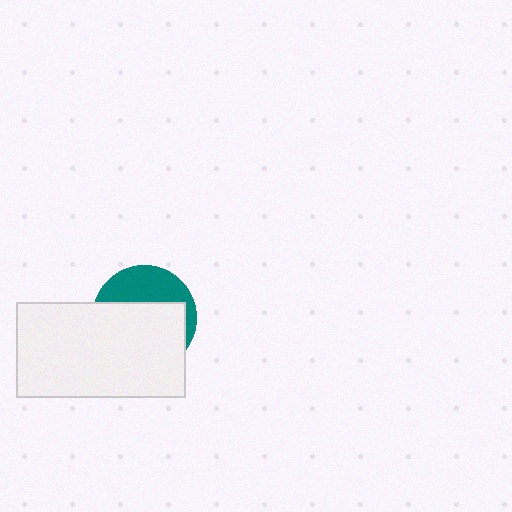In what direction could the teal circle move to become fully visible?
The teal circle could move up. That would shift it out from behind the white rectangle entirely.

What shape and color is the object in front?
The object in front is a white rectangle.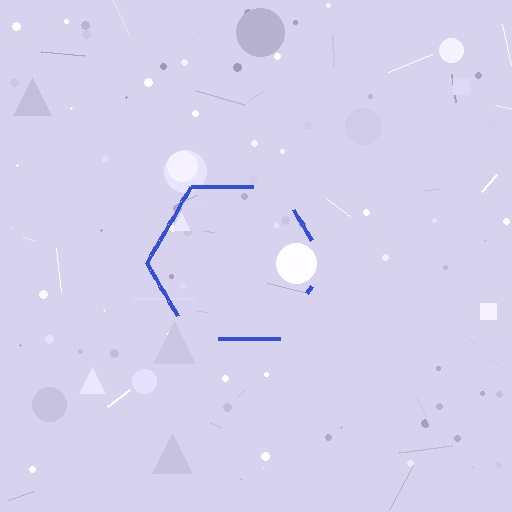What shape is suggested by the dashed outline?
The dashed outline suggests a hexagon.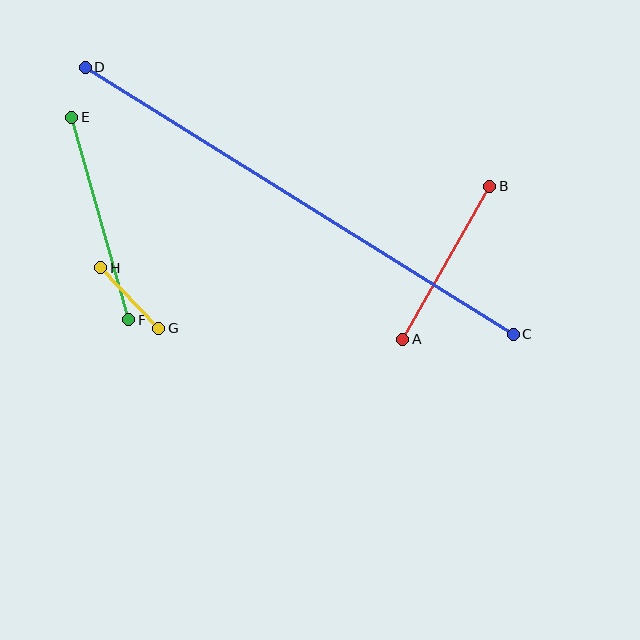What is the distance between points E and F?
The distance is approximately 211 pixels.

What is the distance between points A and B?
The distance is approximately 176 pixels.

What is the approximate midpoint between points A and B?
The midpoint is at approximately (446, 263) pixels.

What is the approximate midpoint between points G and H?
The midpoint is at approximately (130, 298) pixels.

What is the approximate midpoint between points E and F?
The midpoint is at approximately (100, 218) pixels.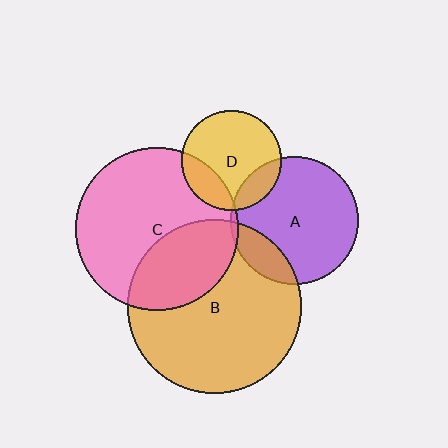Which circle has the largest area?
Circle B (orange).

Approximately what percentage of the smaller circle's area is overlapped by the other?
Approximately 15%.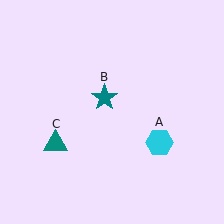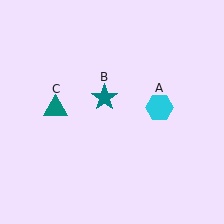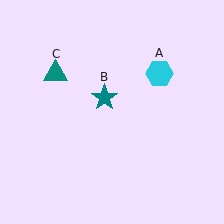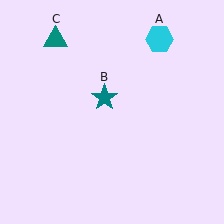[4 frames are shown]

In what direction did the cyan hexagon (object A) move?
The cyan hexagon (object A) moved up.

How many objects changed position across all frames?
2 objects changed position: cyan hexagon (object A), teal triangle (object C).